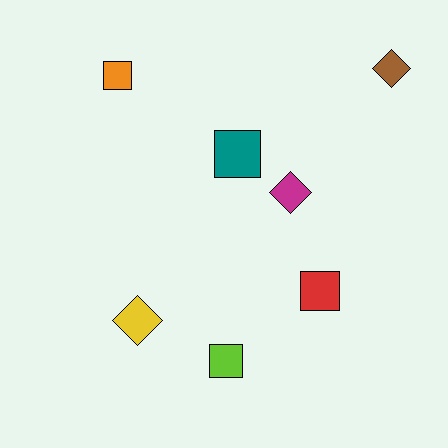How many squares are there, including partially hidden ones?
There are 4 squares.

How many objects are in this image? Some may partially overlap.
There are 7 objects.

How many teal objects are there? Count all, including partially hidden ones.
There is 1 teal object.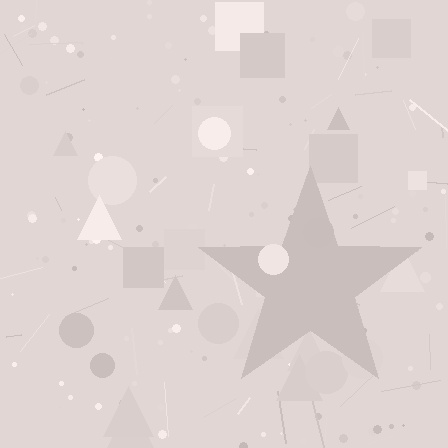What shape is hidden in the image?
A star is hidden in the image.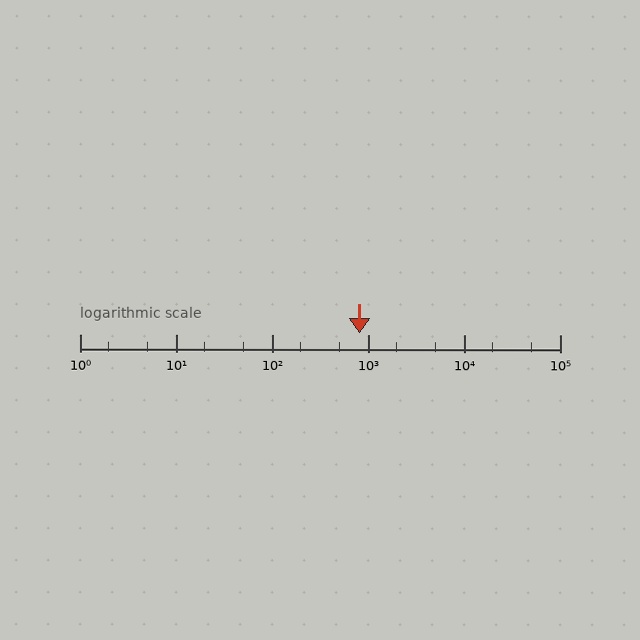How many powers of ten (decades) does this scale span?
The scale spans 5 decades, from 1 to 100000.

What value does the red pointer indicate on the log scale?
The pointer indicates approximately 820.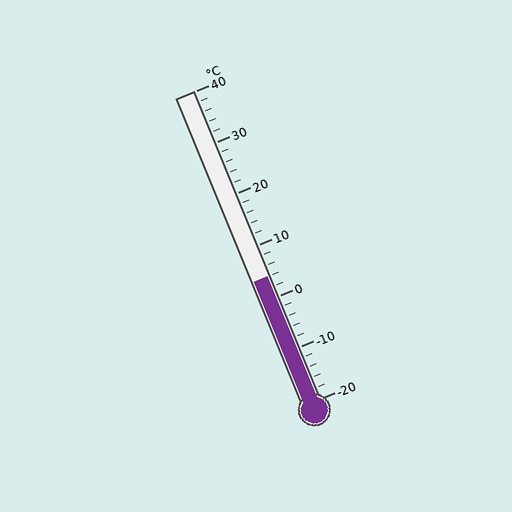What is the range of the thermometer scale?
The thermometer scale ranges from -20°C to 40°C.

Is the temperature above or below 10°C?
The temperature is below 10°C.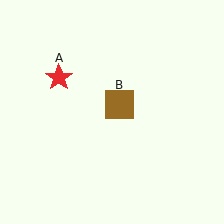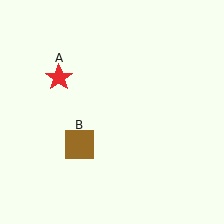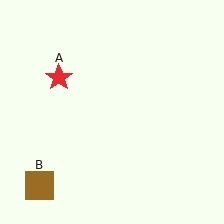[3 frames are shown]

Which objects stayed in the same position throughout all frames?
Red star (object A) remained stationary.